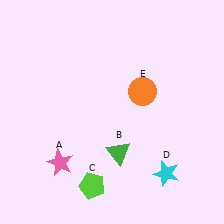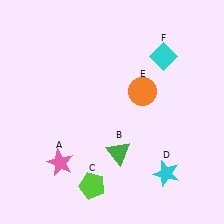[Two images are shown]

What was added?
A cyan diamond (F) was added in Image 2.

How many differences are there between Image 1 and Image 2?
There is 1 difference between the two images.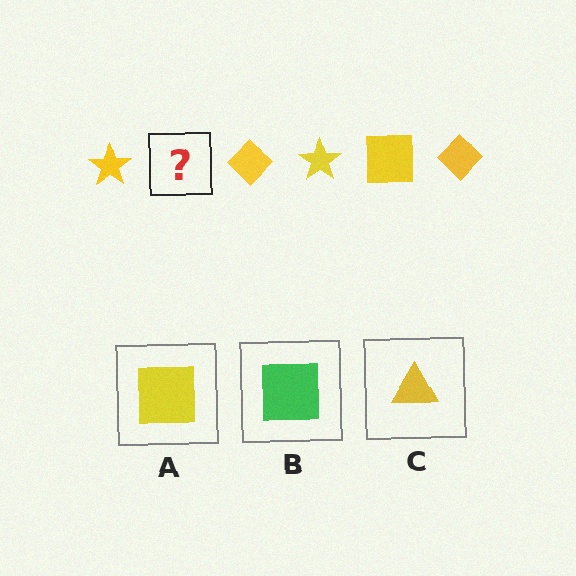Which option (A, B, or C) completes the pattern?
A.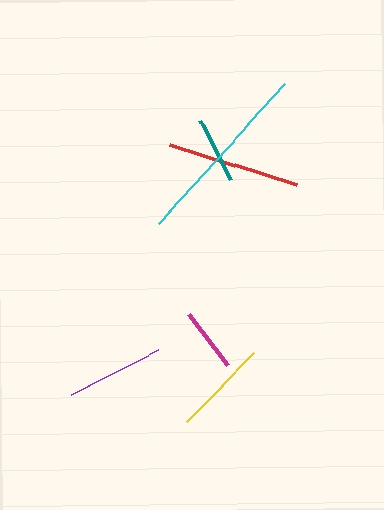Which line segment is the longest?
The cyan line is the longest at approximately 189 pixels.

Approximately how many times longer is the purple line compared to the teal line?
The purple line is approximately 1.5 times the length of the teal line.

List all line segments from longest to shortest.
From longest to shortest: cyan, red, purple, yellow, teal, magenta.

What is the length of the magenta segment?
The magenta segment is approximately 65 pixels long.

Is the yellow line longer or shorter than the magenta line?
The yellow line is longer than the magenta line.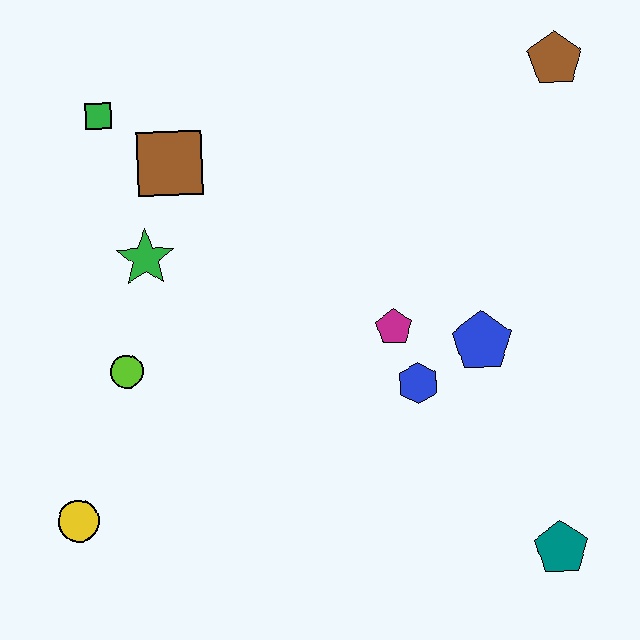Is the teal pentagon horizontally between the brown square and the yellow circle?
No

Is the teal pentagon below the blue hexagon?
Yes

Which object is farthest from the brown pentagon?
The yellow circle is farthest from the brown pentagon.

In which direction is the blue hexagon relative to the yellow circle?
The blue hexagon is to the right of the yellow circle.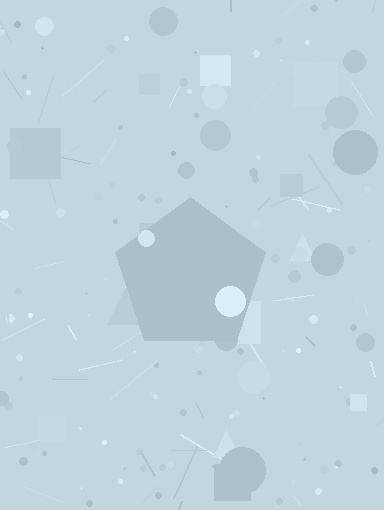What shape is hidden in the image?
A pentagon is hidden in the image.